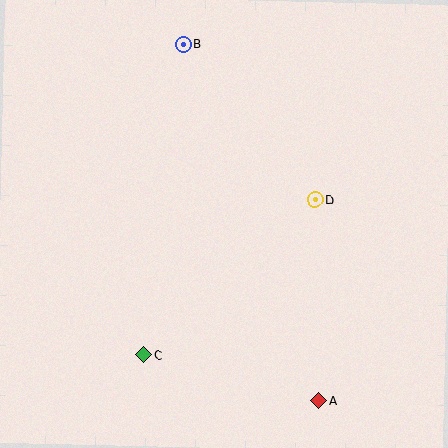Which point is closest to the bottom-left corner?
Point C is closest to the bottom-left corner.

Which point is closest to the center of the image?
Point D at (315, 200) is closest to the center.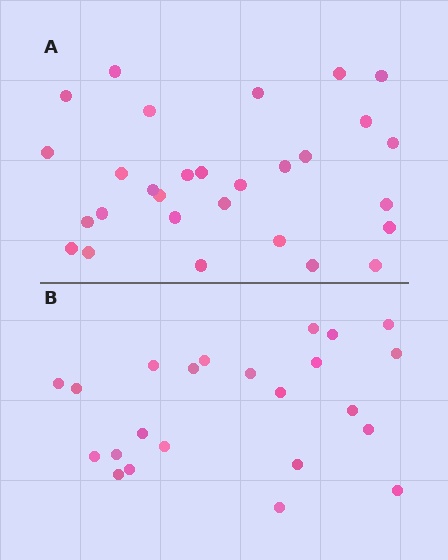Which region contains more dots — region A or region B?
Region A (the top region) has more dots.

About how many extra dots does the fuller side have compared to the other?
Region A has about 6 more dots than region B.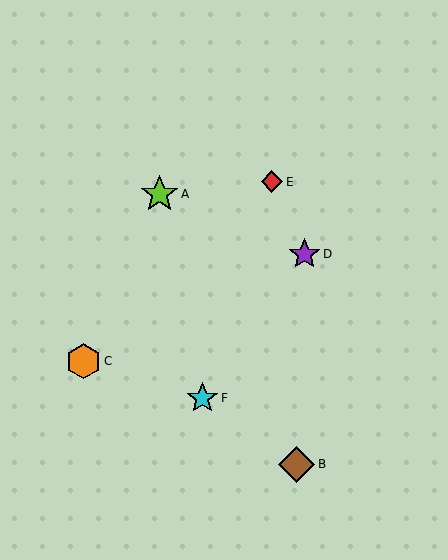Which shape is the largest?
The lime star (labeled A) is the largest.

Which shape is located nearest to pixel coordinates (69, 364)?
The orange hexagon (labeled C) at (84, 361) is nearest to that location.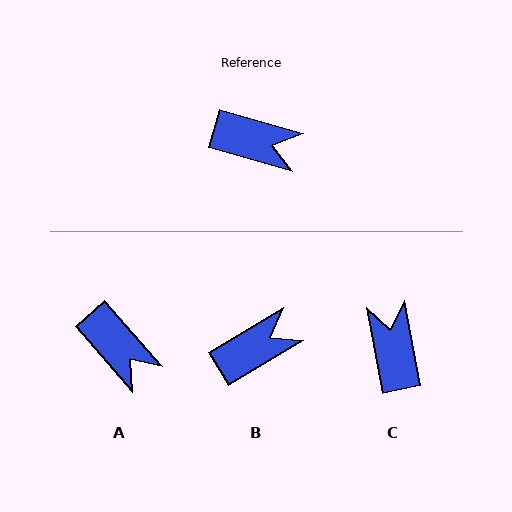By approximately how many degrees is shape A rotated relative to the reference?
Approximately 33 degrees clockwise.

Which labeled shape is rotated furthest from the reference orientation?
C, about 117 degrees away.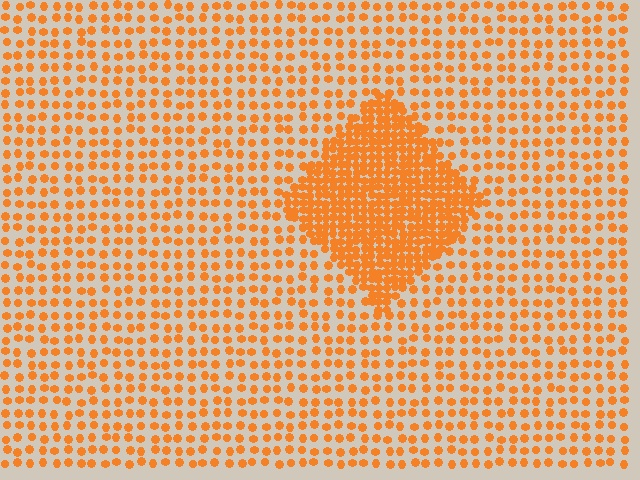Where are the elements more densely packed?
The elements are more densely packed inside the diamond boundary.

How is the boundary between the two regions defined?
The boundary is defined by a change in element density (approximately 2.6x ratio). All elements are the same color, size, and shape.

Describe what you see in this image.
The image contains small orange elements arranged at two different densities. A diamond-shaped region is visible where the elements are more densely packed than the surrounding area.